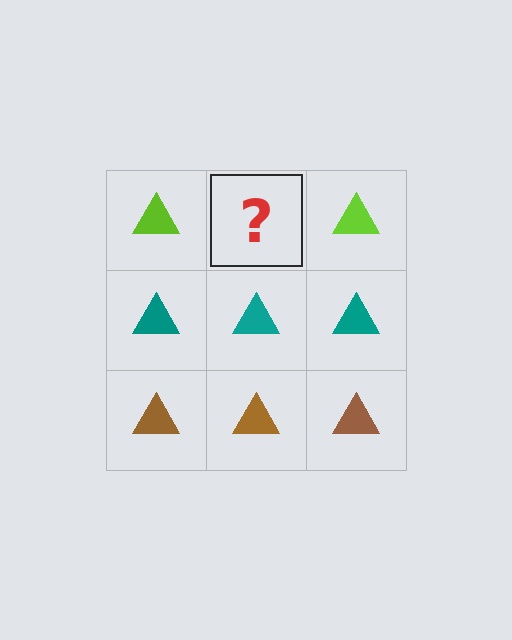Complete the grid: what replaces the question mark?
The question mark should be replaced with a lime triangle.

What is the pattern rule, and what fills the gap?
The rule is that each row has a consistent color. The gap should be filled with a lime triangle.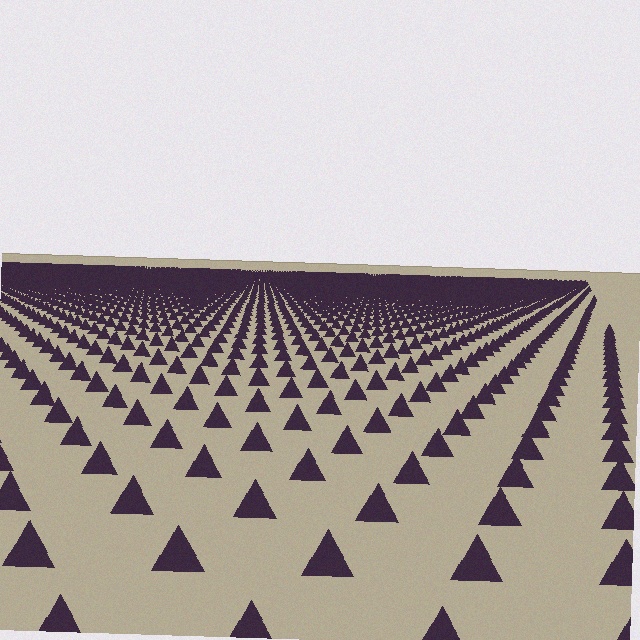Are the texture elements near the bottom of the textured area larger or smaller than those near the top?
Larger. Near the bottom, elements are closer to the viewer and appear at a bigger on-screen size.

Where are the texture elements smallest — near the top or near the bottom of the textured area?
Near the top.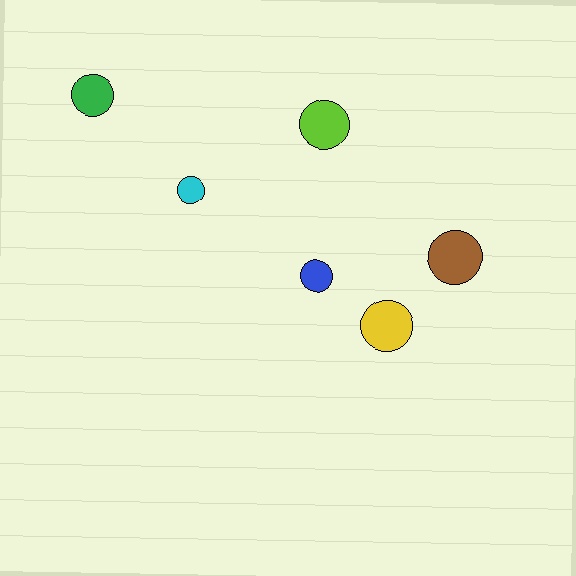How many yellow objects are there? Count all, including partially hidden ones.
There is 1 yellow object.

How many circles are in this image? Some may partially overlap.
There are 6 circles.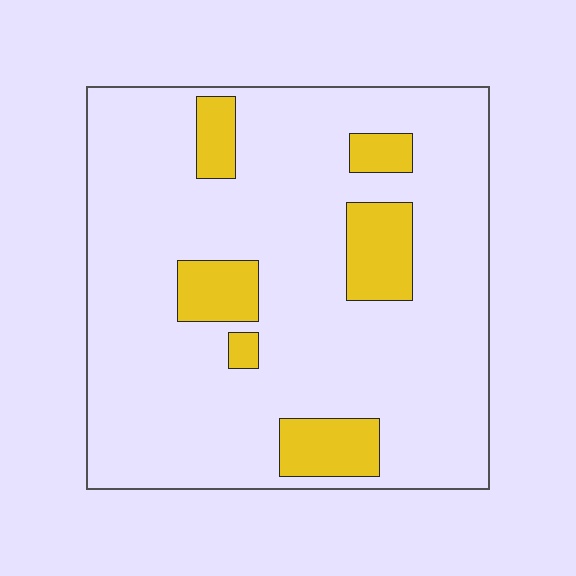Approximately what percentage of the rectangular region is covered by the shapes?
Approximately 15%.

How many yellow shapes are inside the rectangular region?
6.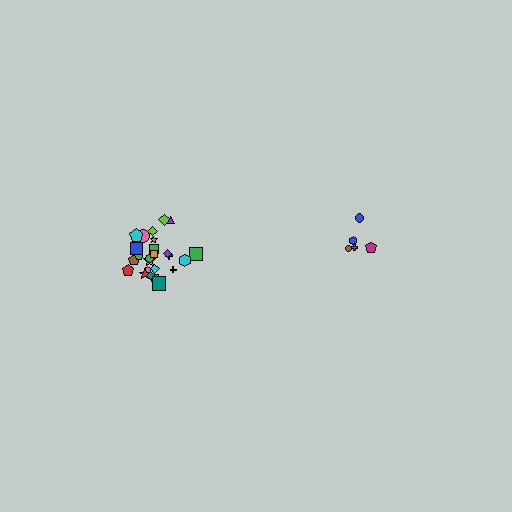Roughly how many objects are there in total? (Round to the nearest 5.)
Roughly 30 objects in total.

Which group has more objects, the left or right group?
The left group.